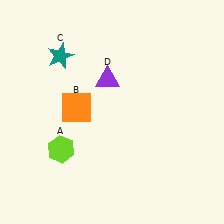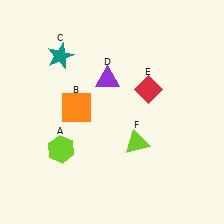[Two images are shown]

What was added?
A red diamond (E), a lime triangle (F) were added in Image 2.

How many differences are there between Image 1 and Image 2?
There are 2 differences between the two images.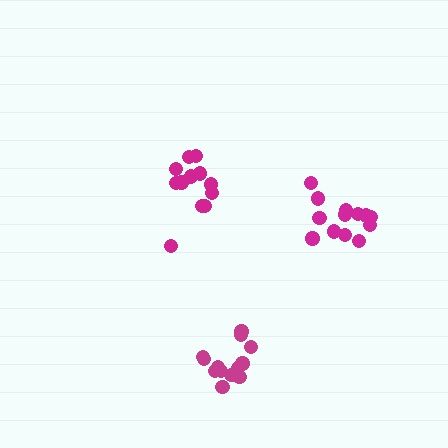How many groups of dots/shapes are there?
There are 3 groups.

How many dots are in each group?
Group 1: 15 dots, Group 2: 13 dots, Group 3: 12 dots (40 total).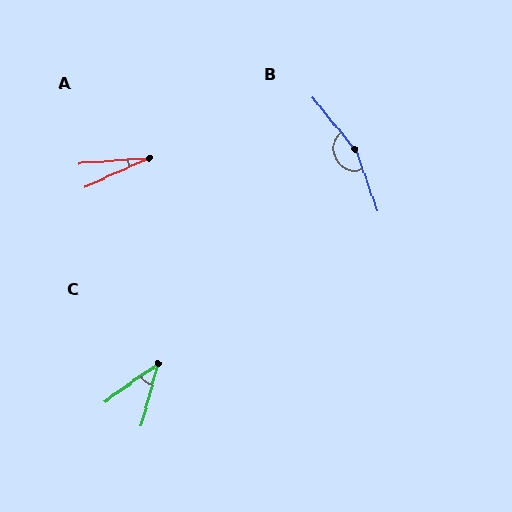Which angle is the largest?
B, at approximately 160 degrees.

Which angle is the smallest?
A, at approximately 20 degrees.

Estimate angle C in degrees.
Approximately 39 degrees.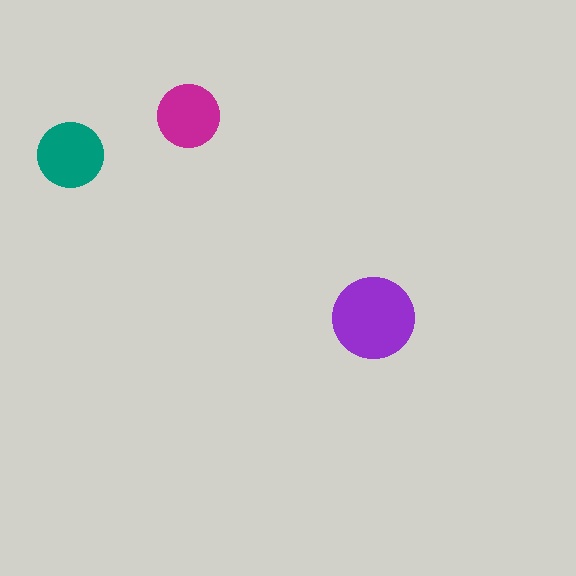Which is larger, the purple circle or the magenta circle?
The purple one.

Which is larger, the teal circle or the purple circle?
The purple one.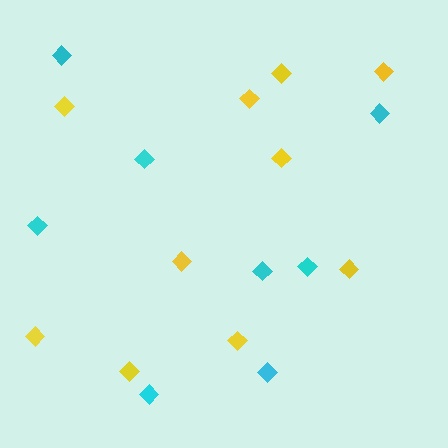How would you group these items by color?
There are 2 groups: one group of yellow diamonds (10) and one group of cyan diamonds (8).